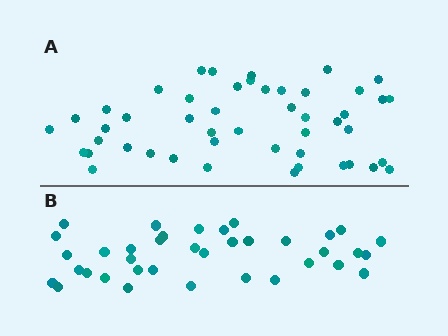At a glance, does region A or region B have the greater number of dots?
Region A (the top region) has more dots.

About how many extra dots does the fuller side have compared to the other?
Region A has roughly 12 or so more dots than region B.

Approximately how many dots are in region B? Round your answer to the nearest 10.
About 40 dots. (The exact count is 37, which rounds to 40.)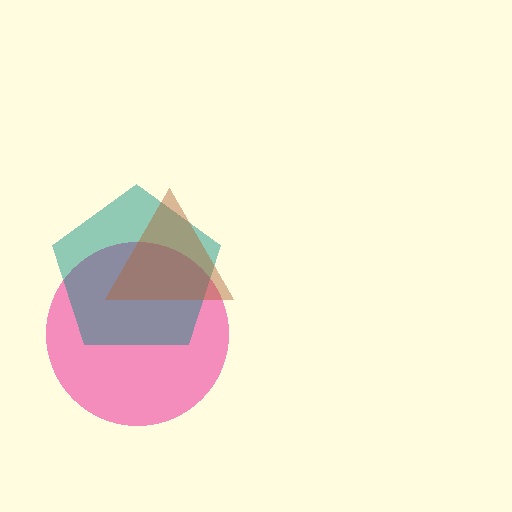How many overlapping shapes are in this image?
There are 3 overlapping shapes in the image.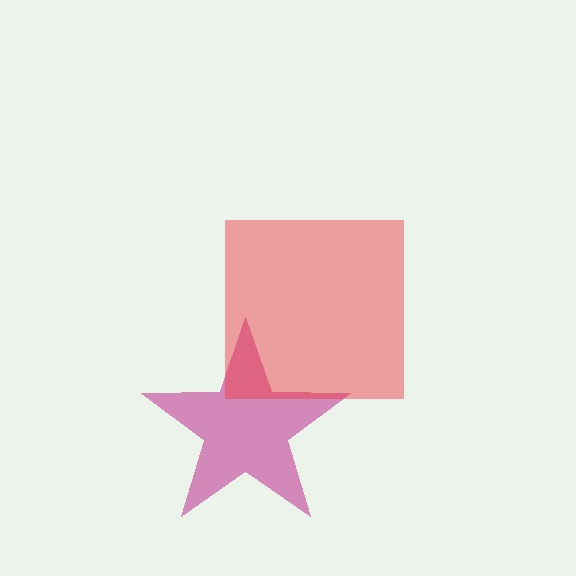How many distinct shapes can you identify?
There are 2 distinct shapes: a magenta star, a red square.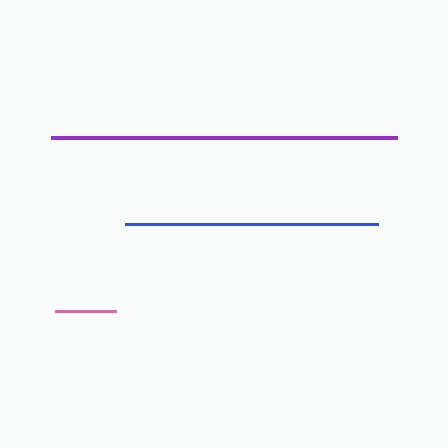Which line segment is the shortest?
The pink line is the shortest at approximately 61 pixels.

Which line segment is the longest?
The purple line is the longest at approximately 346 pixels.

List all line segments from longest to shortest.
From longest to shortest: purple, blue, pink.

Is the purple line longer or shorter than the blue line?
The purple line is longer than the blue line.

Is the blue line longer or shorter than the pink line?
The blue line is longer than the pink line.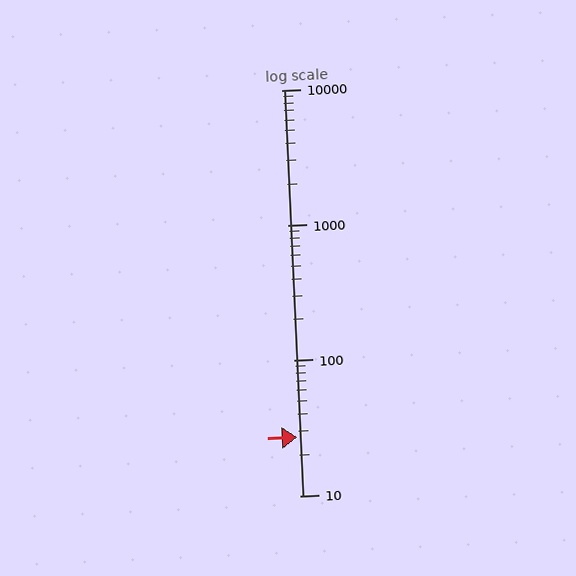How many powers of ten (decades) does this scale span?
The scale spans 3 decades, from 10 to 10000.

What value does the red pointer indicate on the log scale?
The pointer indicates approximately 27.